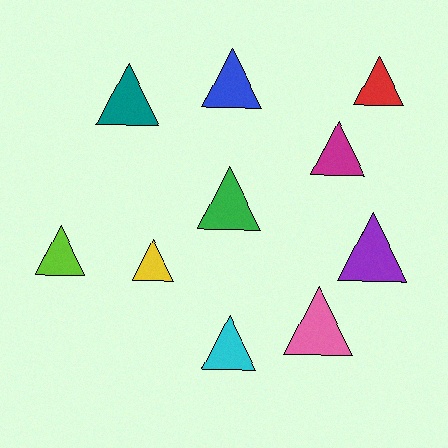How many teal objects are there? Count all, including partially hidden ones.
There is 1 teal object.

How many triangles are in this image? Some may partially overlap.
There are 10 triangles.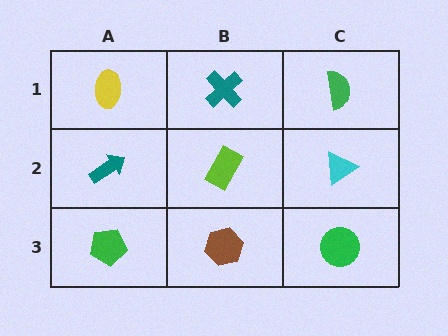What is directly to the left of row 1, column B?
A yellow ellipse.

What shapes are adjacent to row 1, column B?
A lime rectangle (row 2, column B), a yellow ellipse (row 1, column A), a green semicircle (row 1, column C).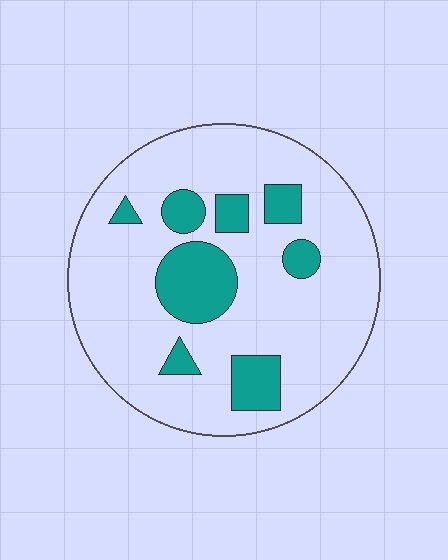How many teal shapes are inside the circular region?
8.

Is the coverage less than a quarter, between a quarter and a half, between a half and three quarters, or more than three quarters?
Less than a quarter.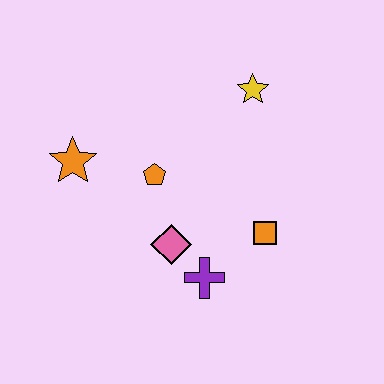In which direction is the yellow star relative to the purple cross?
The yellow star is above the purple cross.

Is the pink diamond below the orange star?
Yes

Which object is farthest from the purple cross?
The yellow star is farthest from the purple cross.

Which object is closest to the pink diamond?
The purple cross is closest to the pink diamond.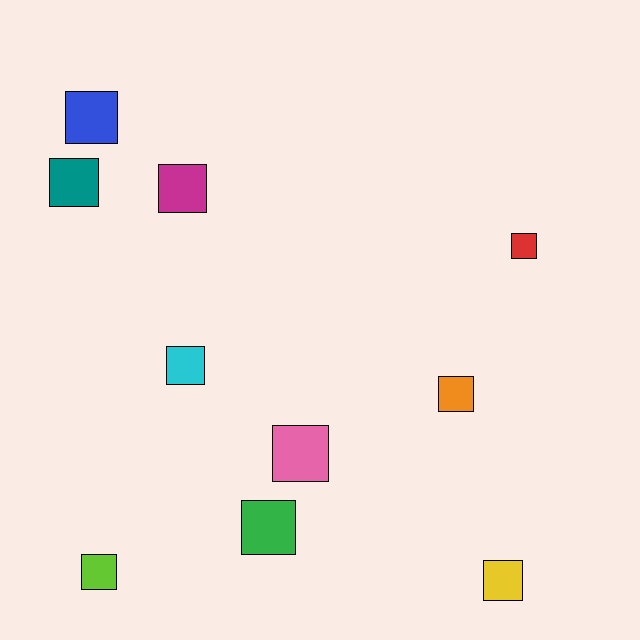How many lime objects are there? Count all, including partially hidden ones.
There is 1 lime object.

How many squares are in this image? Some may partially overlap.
There are 10 squares.